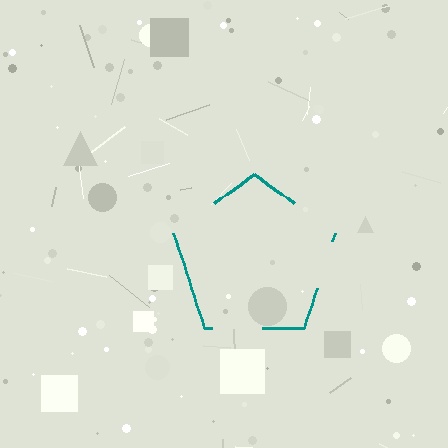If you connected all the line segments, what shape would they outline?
They would outline a pentagon.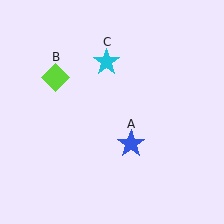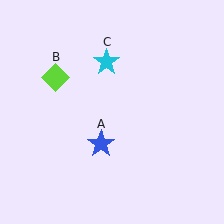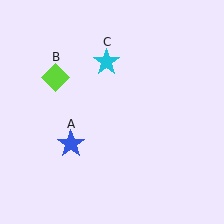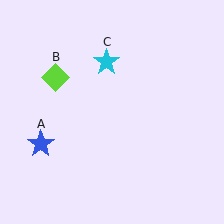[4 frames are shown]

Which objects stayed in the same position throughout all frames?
Lime diamond (object B) and cyan star (object C) remained stationary.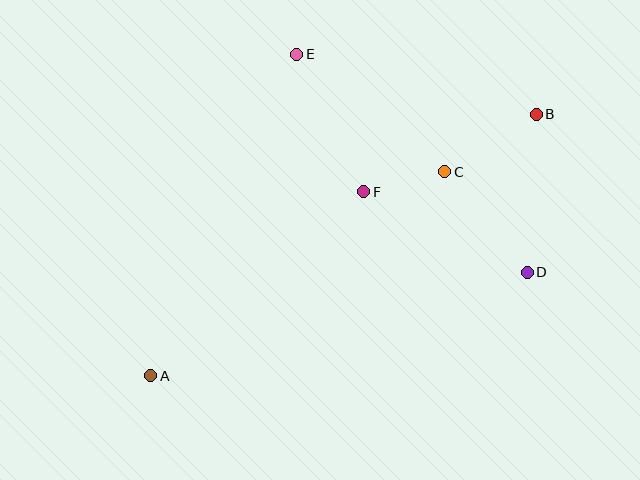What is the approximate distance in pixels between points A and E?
The distance between A and E is approximately 353 pixels.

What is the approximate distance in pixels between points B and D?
The distance between B and D is approximately 158 pixels.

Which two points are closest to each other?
Points C and F are closest to each other.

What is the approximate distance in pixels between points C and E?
The distance between C and E is approximately 189 pixels.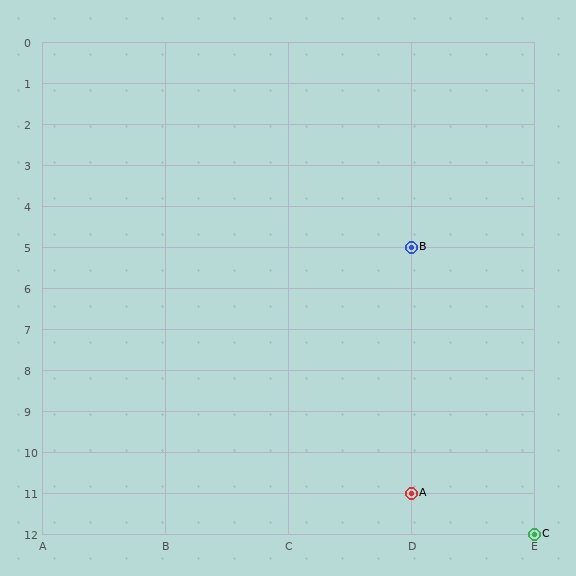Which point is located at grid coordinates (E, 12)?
Point C is at (E, 12).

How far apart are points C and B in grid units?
Points C and B are 1 column and 7 rows apart (about 7.1 grid units diagonally).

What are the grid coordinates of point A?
Point A is at grid coordinates (D, 11).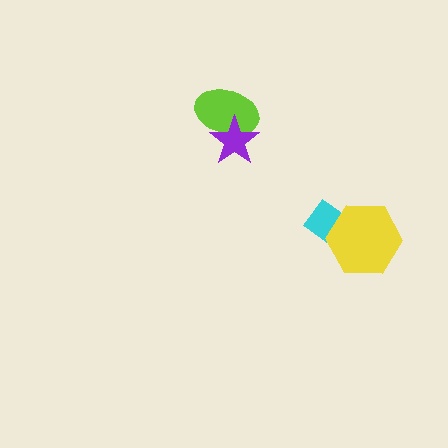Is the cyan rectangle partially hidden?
Yes, it is partially covered by another shape.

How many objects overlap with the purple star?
1 object overlaps with the purple star.